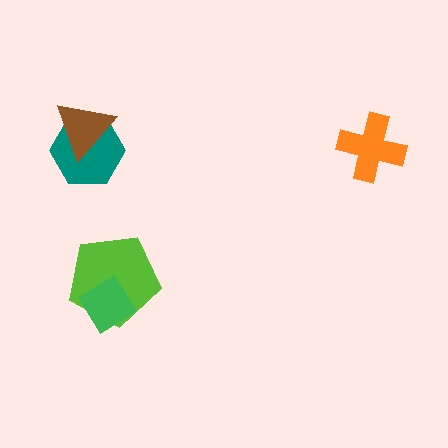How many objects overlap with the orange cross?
0 objects overlap with the orange cross.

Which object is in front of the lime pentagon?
The green diamond is in front of the lime pentagon.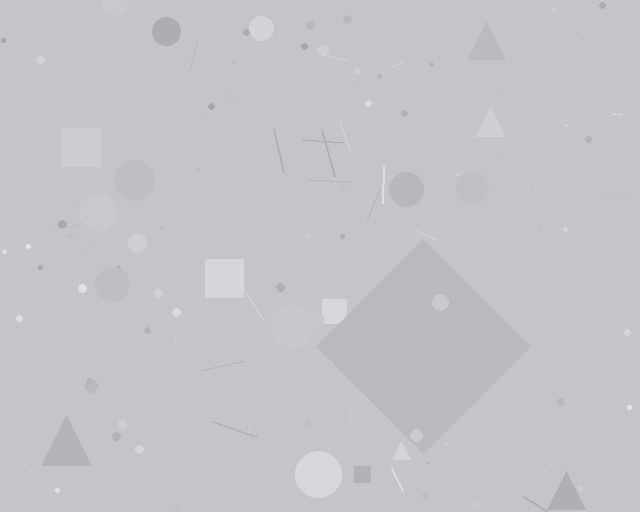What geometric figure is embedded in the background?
A diamond is embedded in the background.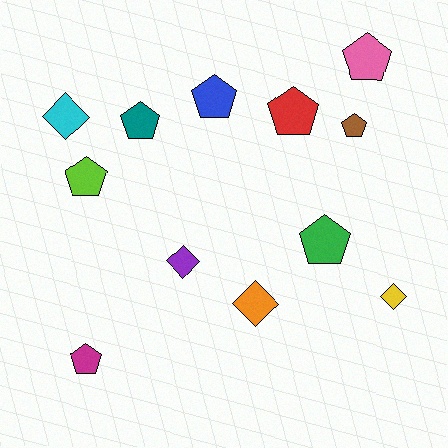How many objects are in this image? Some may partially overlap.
There are 12 objects.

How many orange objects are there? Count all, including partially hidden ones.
There is 1 orange object.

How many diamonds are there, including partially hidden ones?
There are 4 diamonds.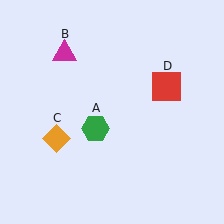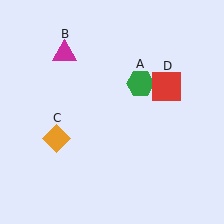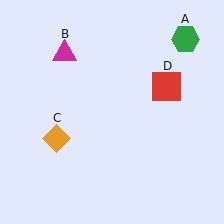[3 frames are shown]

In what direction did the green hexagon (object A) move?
The green hexagon (object A) moved up and to the right.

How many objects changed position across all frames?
1 object changed position: green hexagon (object A).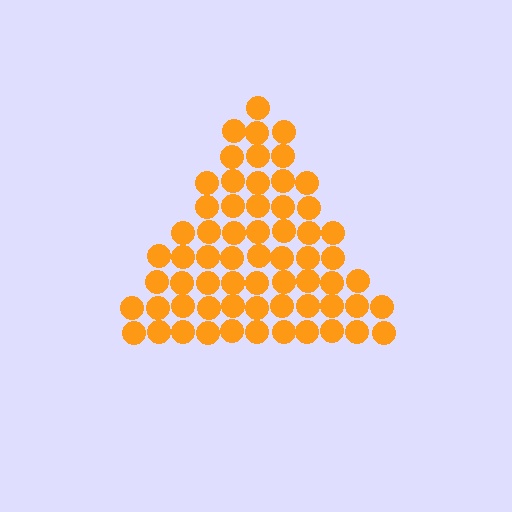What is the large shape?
The large shape is a triangle.